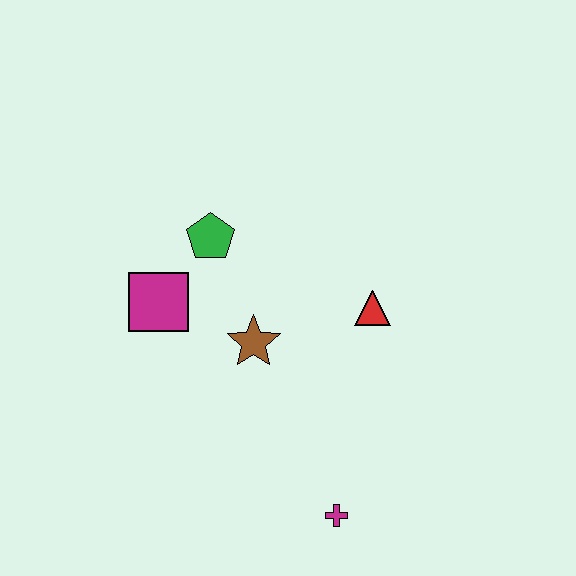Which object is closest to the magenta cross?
The brown star is closest to the magenta cross.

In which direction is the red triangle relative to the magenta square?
The red triangle is to the right of the magenta square.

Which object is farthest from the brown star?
The magenta cross is farthest from the brown star.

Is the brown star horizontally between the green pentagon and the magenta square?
No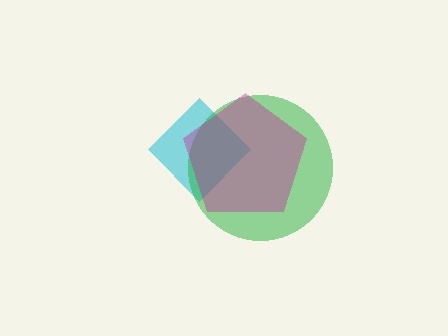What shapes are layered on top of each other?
The layered shapes are: a cyan diamond, a green circle, a magenta pentagon.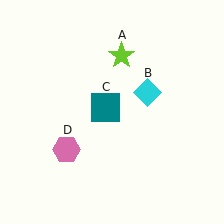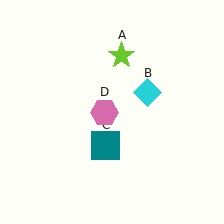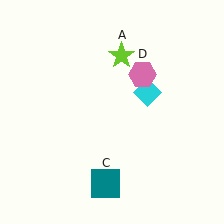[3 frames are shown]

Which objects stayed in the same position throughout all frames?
Lime star (object A) and cyan diamond (object B) remained stationary.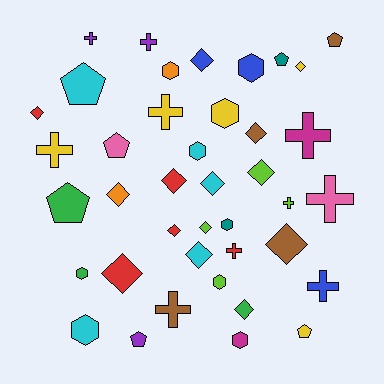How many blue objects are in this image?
There are 3 blue objects.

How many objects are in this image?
There are 40 objects.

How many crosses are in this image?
There are 10 crosses.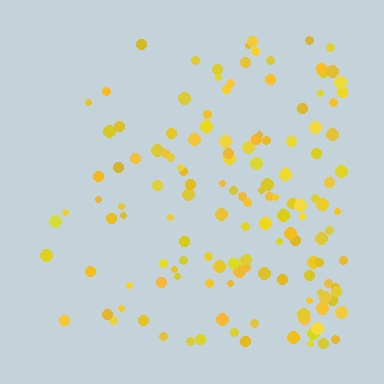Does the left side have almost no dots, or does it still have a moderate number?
Still a moderate number, just noticeably fewer than the right.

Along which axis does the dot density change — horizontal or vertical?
Horizontal.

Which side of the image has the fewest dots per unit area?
The left.